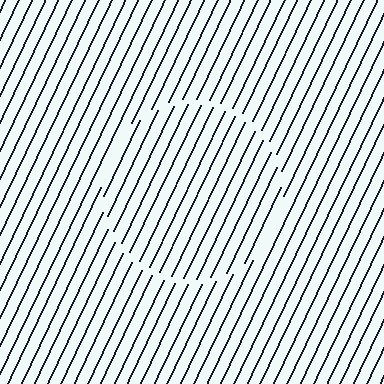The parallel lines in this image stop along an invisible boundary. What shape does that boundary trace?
An illusory circle. The interior of the shape contains the same grating, shifted by half a period — the contour is defined by the phase discontinuity where line-ends from the inner and outer gratings abut.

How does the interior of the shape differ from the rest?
The interior of the shape contains the same grating, shifted by half a period — the contour is defined by the phase discontinuity where line-ends from the inner and outer gratings abut.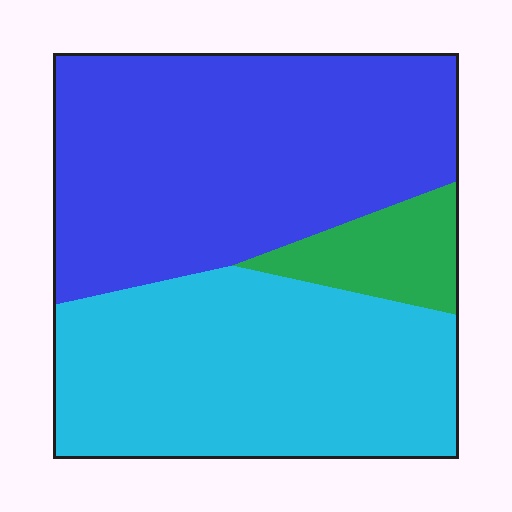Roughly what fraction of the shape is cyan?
Cyan covers 42% of the shape.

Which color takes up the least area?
Green, at roughly 10%.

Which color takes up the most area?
Blue, at roughly 50%.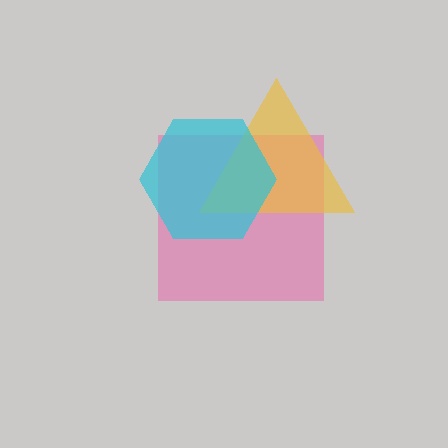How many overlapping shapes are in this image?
There are 3 overlapping shapes in the image.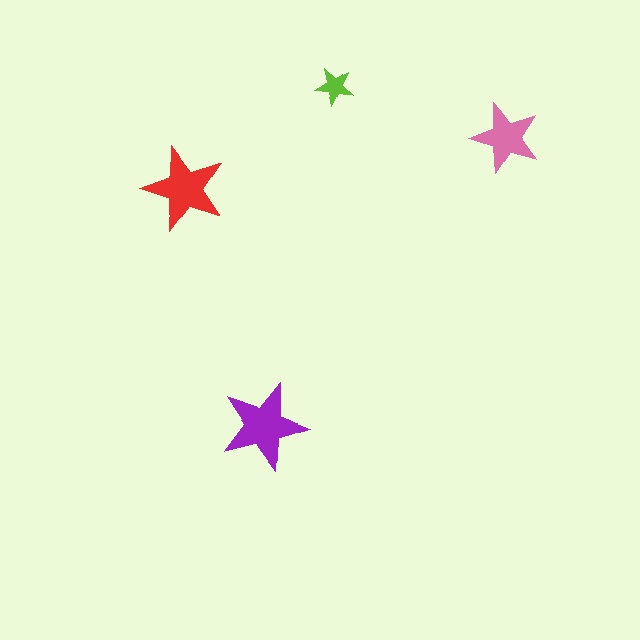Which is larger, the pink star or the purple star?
The purple one.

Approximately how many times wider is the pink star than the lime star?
About 2 times wider.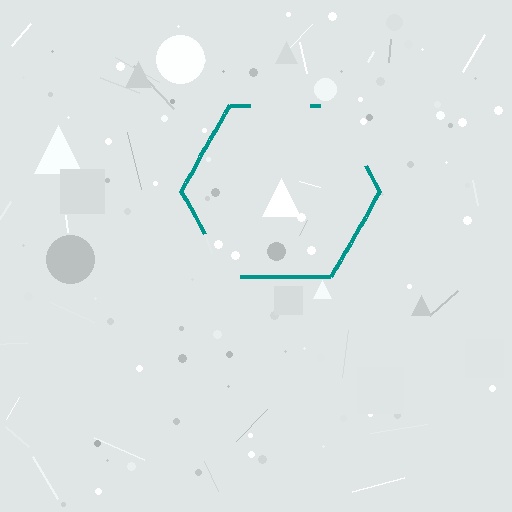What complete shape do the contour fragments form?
The contour fragments form a hexagon.